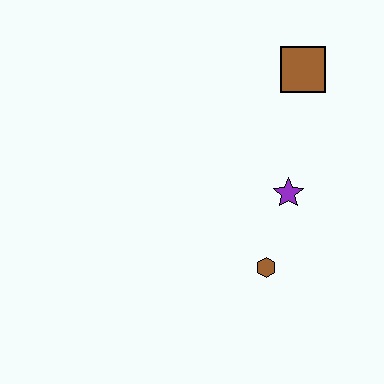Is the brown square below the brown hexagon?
No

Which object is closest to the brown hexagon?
The purple star is closest to the brown hexagon.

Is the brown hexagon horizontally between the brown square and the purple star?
No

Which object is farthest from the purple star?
The brown square is farthest from the purple star.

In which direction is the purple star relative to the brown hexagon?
The purple star is above the brown hexagon.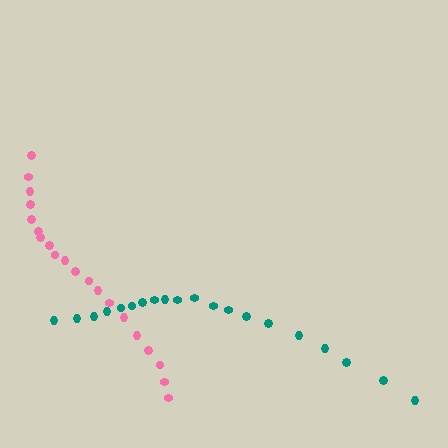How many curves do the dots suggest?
There are 2 distinct paths.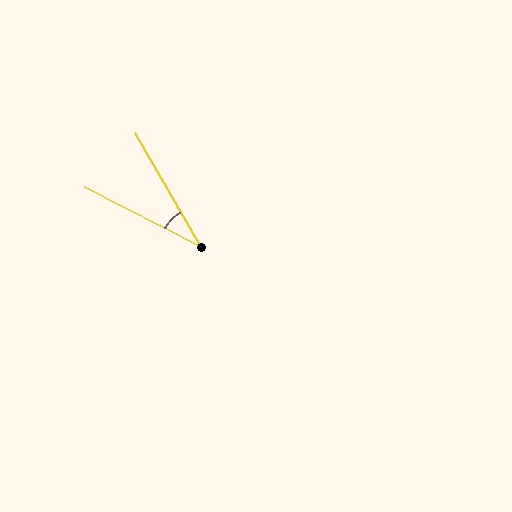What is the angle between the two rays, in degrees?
Approximately 33 degrees.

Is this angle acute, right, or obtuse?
It is acute.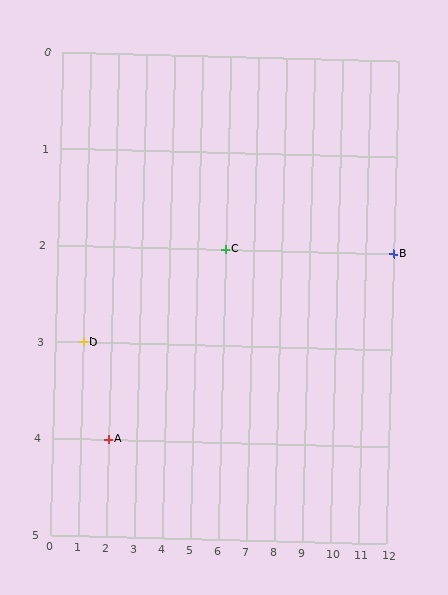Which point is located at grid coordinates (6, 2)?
Point C is at (6, 2).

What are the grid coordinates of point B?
Point B is at grid coordinates (12, 2).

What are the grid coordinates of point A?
Point A is at grid coordinates (2, 4).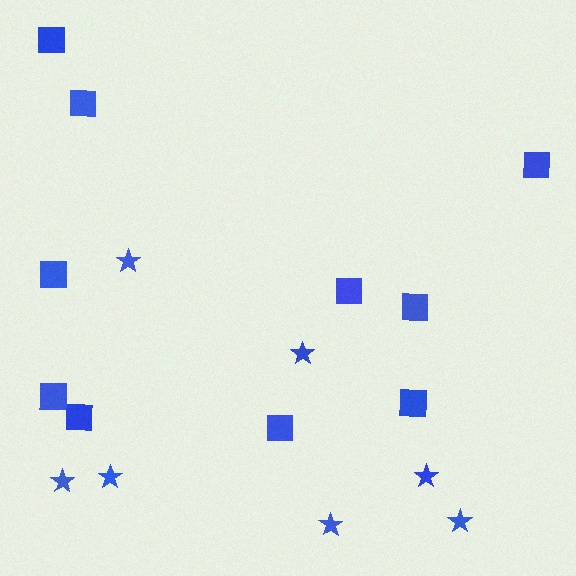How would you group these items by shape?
There are 2 groups: one group of stars (7) and one group of squares (10).